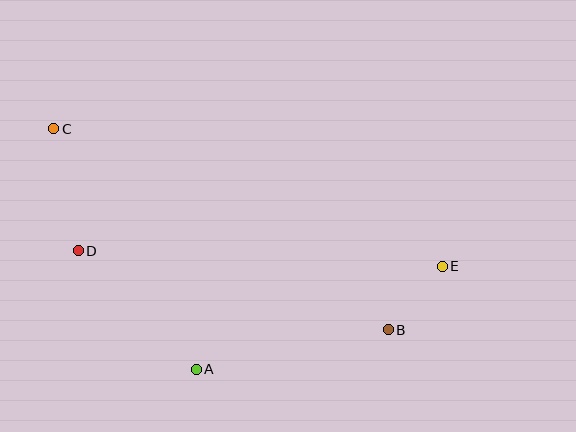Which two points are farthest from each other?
Points C and E are farthest from each other.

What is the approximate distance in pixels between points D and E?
The distance between D and E is approximately 365 pixels.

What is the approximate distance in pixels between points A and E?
The distance between A and E is approximately 267 pixels.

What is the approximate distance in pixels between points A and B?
The distance between A and B is approximately 196 pixels.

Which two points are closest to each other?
Points B and E are closest to each other.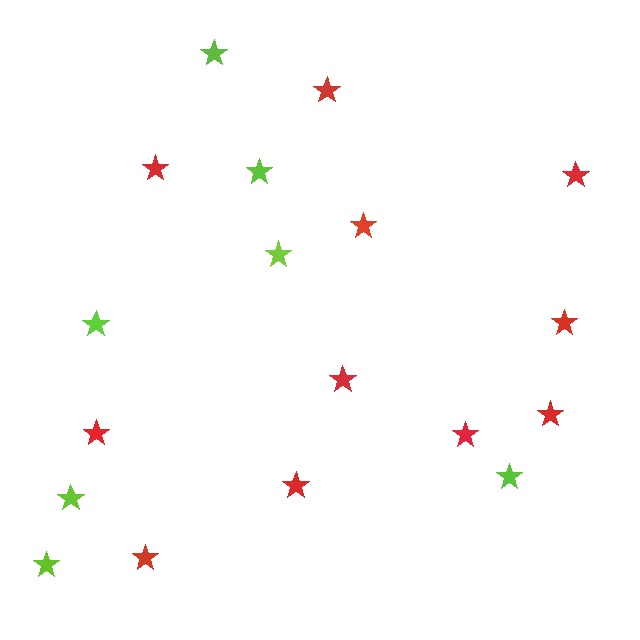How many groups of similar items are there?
There are 2 groups: one group of lime stars (7) and one group of red stars (11).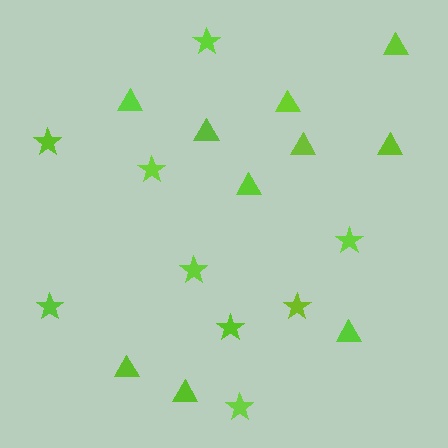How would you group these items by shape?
There are 2 groups: one group of stars (9) and one group of triangles (10).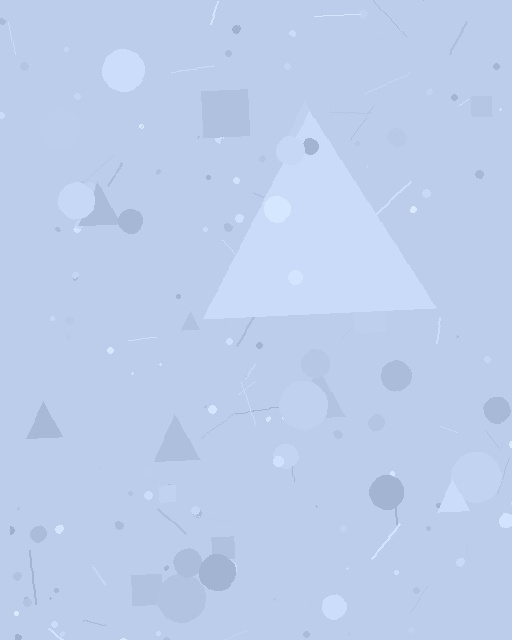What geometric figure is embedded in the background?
A triangle is embedded in the background.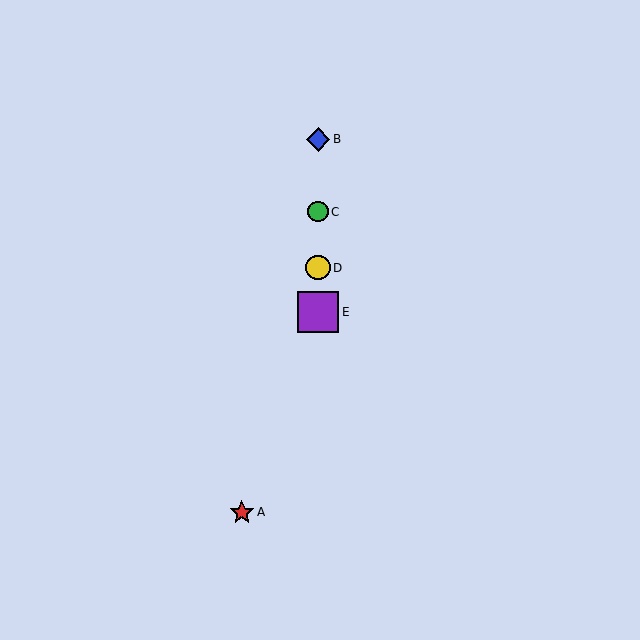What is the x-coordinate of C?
Object C is at x≈318.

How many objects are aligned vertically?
4 objects (B, C, D, E) are aligned vertically.